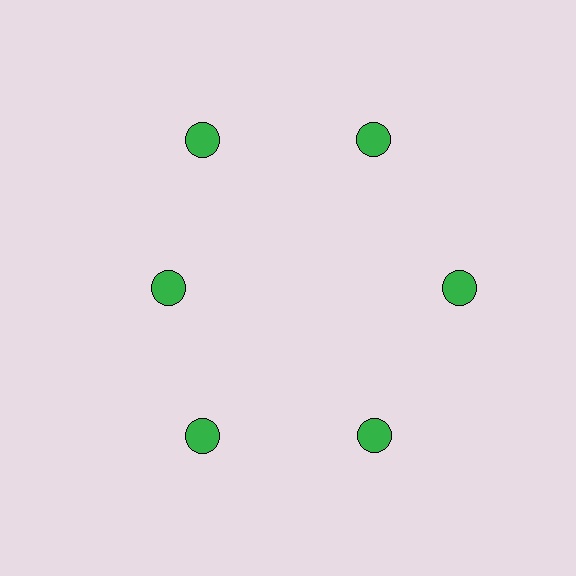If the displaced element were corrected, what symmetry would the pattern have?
It would have 6-fold rotational symmetry — the pattern would map onto itself every 60 degrees.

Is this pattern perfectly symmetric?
No. The 6 green circles are arranged in a ring, but one element near the 9 o'clock position is pulled inward toward the center, breaking the 6-fold rotational symmetry.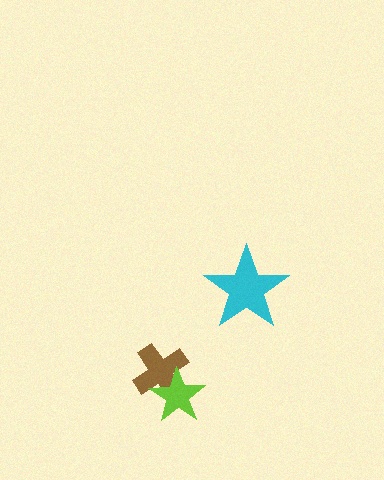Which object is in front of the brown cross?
The lime star is in front of the brown cross.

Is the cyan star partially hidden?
No, no other shape covers it.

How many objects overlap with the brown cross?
1 object overlaps with the brown cross.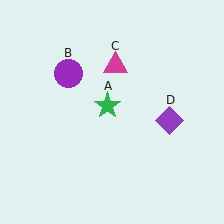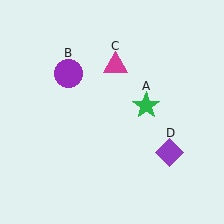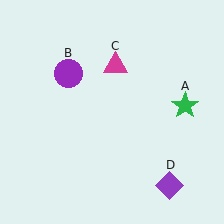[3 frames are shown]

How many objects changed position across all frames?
2 objects changed position: green star (object A), purple diamond (object D).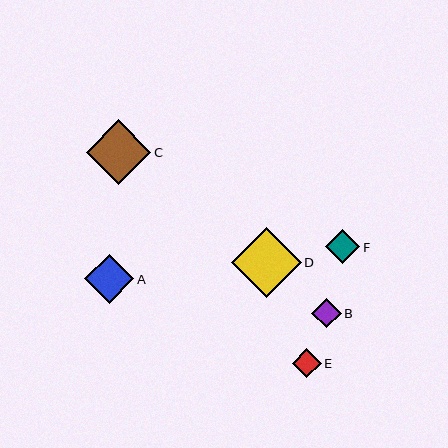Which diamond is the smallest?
Diamond E is the smallest with a size of approximately 29 pixels.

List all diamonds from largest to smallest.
From largest to smallest: D, C, A, F, B, E.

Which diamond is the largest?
Diamond D is the largest with a size of approximately 70 pixels.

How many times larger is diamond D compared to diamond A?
Diamond D is approximately 1.4 times the size of diamond A.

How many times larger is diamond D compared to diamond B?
Diamond D is approximately 2.4 times the size of diamond B.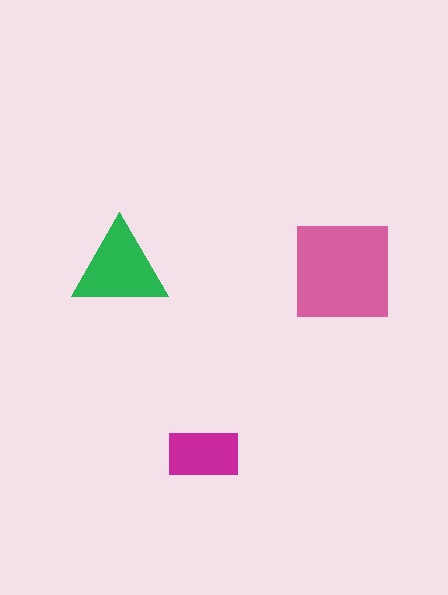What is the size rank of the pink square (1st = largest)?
1st.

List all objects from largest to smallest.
The pink square, the green triangle, the magenta rectangle.